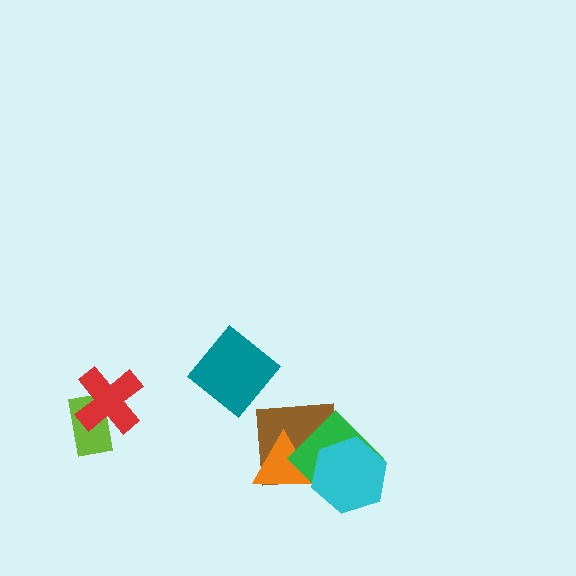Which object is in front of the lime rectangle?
The red cross is in front of the lime rectangle.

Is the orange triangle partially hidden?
Yes, it is partially covered by another shape.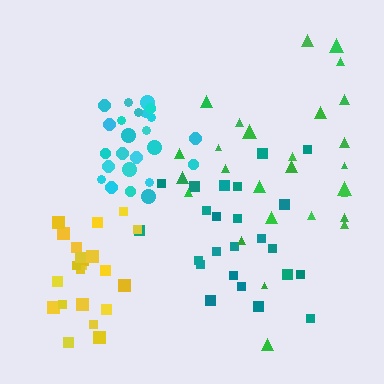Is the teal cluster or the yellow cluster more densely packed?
Yellow.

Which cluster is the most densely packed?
Yellow.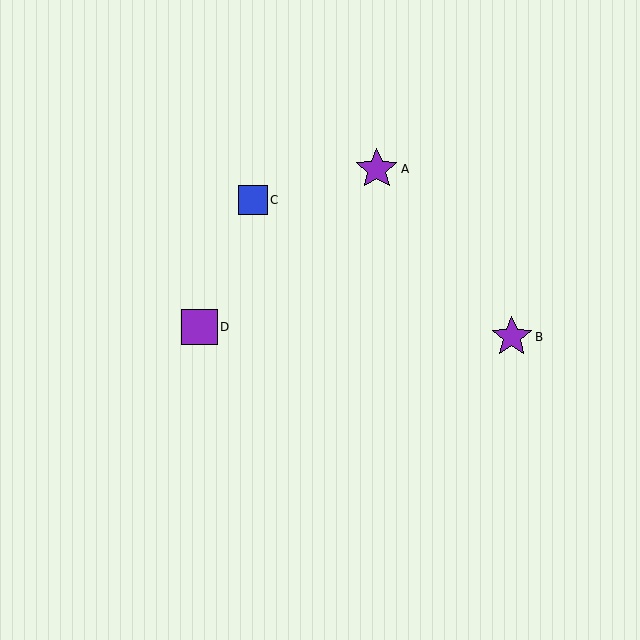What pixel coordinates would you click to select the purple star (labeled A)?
Click at (377, 169) to select the purple star A.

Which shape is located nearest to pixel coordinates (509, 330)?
The purple star (labeled B) at (512, 337) is nearest to that location.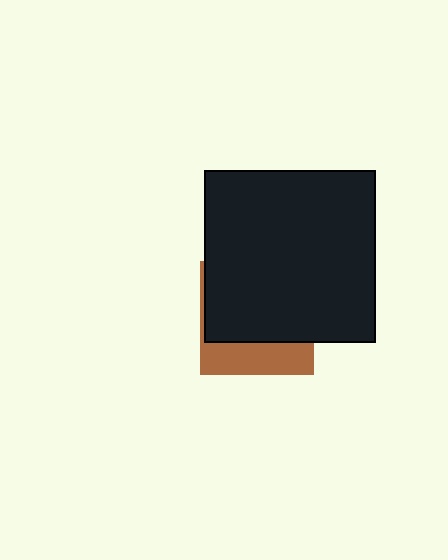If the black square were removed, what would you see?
You would see the complete brown square.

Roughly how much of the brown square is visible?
A small part of it is visible (roughly 31%).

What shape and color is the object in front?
The object in front is a black square.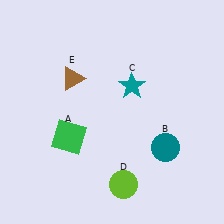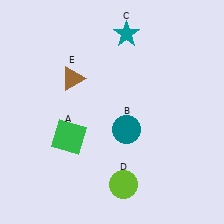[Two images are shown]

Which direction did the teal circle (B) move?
The teal circle (B) moved left.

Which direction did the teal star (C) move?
The teal star (C) moved up.